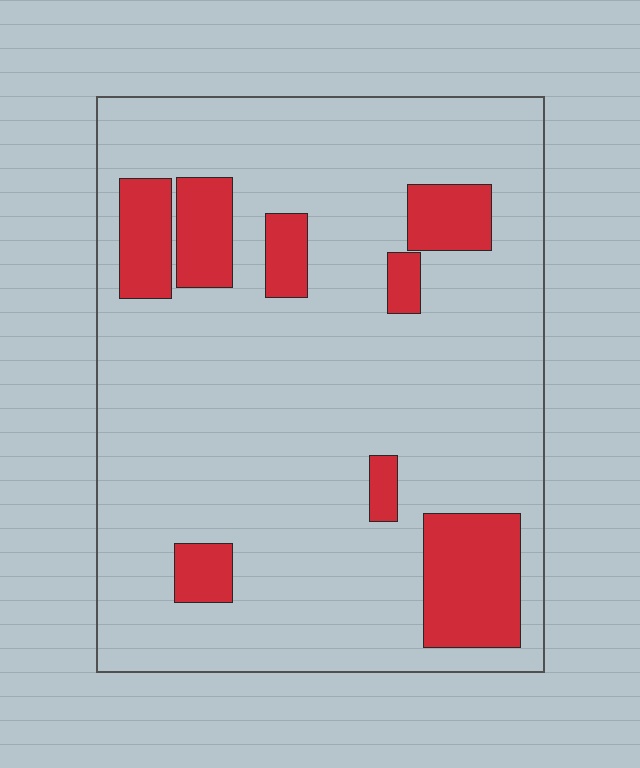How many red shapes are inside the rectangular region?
8.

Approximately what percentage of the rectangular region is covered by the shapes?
Approximately 15%.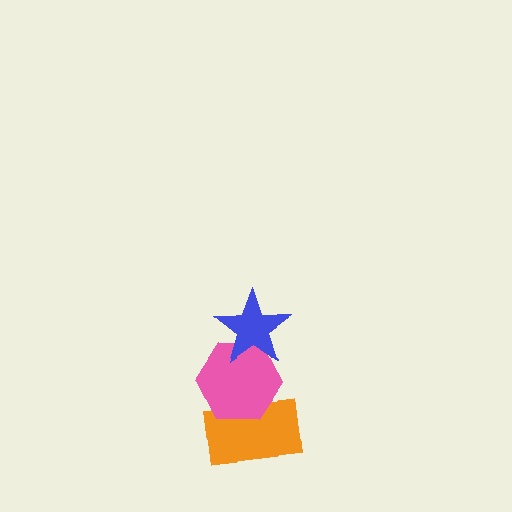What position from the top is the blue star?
The blue star is 1st from the top.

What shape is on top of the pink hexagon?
The blue star is on top of the pink hexagon.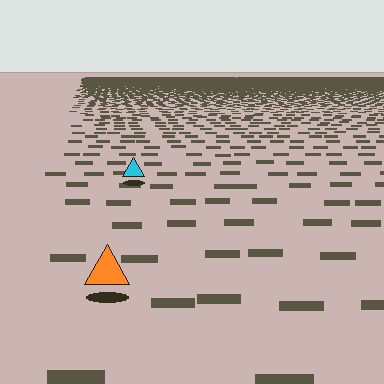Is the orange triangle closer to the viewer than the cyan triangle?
Yes. The orange triangle is closer — you can tell from the texture gradient: the ground texture is coarser near it.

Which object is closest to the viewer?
The orange triangle is closest. The texture marks near it are larger and more spread out.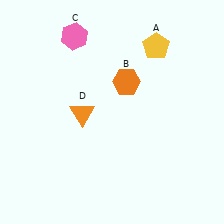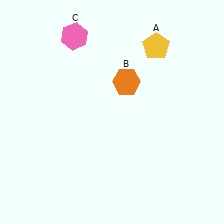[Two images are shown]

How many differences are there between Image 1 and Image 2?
There is 1 difference between the two images.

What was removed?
The orange triangle (D) was removed in Image 2.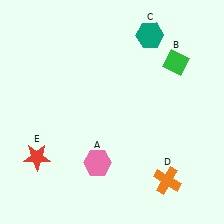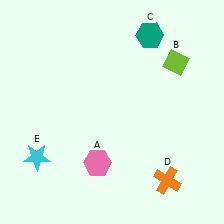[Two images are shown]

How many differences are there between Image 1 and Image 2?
There are 2 differences between the two images.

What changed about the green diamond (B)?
In Image 1, B is green. In Image 2, it changed to lime.